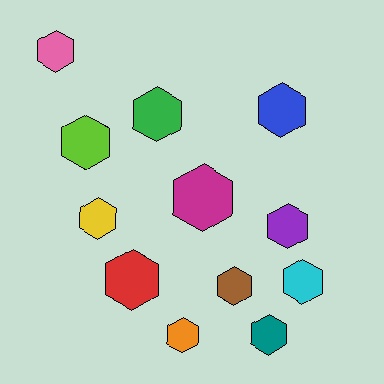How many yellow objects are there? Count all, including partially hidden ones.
There is 1 yellow object.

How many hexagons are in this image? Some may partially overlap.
There are 12 hexagons.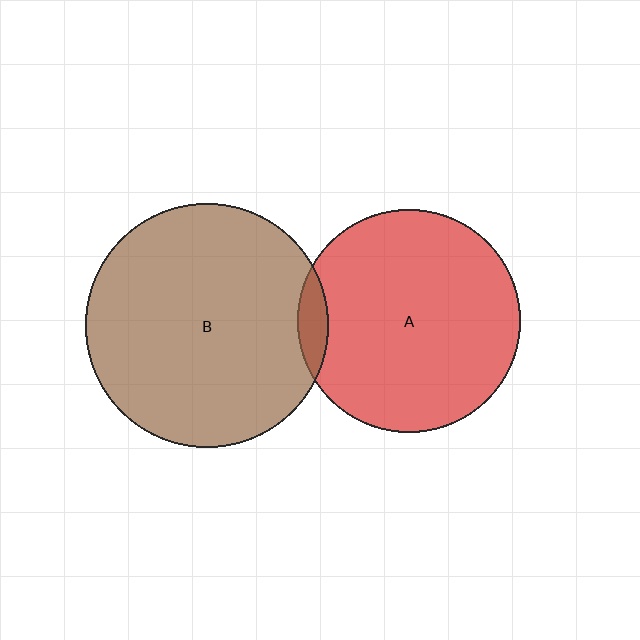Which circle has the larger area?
Circle B (brown).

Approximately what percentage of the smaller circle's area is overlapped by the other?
Approximately 5%.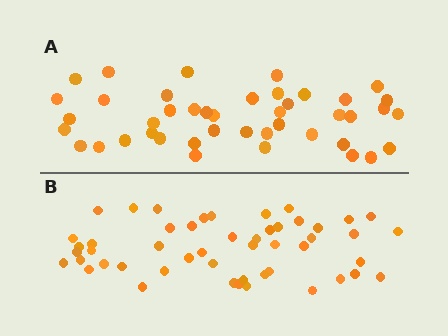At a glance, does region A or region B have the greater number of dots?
Region B (the bottom region) has more dots.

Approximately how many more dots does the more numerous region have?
Region B has roughly 8 or so more dots than region A.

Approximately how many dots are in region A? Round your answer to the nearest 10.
About 40 dots. (The exact count is 43, which rounds to 40.)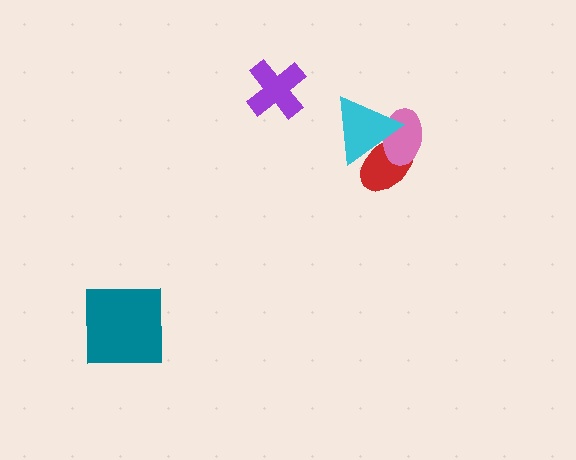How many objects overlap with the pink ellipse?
2 objects overlap with the pink ellipse.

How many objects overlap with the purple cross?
0 objects overlap with the purple cross.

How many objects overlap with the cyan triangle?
2 objects overlap with the cyan triangle.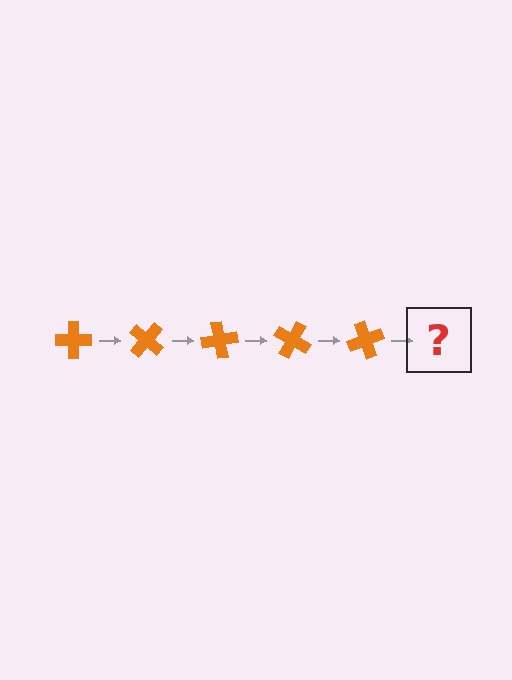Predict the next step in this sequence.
The next step is an orange cross rotated 200 degrees.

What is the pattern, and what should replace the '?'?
The pattern is that the cross rotates 40 degrees each step. The '?' should be an orange cross rotated 200 degrees.